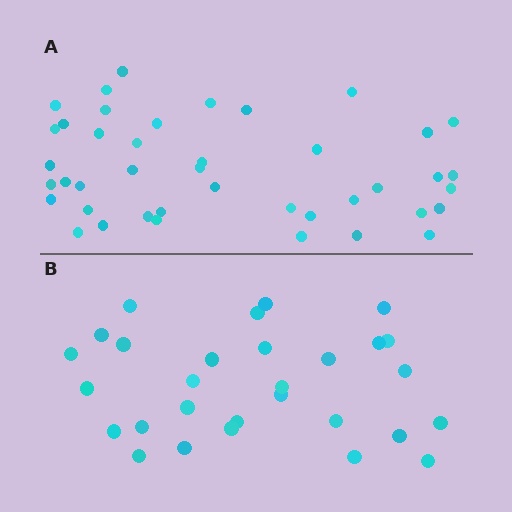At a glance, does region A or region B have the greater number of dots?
Region A (the top region) has more dots.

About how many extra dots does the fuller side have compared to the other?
Region A has approximately 15 more dots than region B.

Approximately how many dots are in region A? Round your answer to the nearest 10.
About 40 dots. (The exact count is 42, which rounds to 40.)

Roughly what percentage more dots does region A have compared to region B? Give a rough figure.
About 45% more.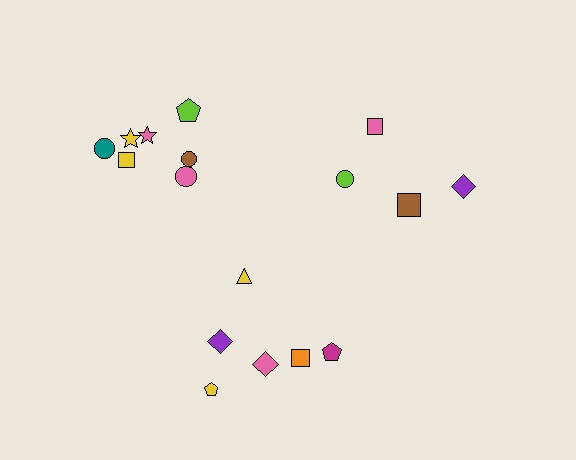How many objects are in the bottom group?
There are 6 objects.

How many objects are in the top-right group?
There are 4 objects.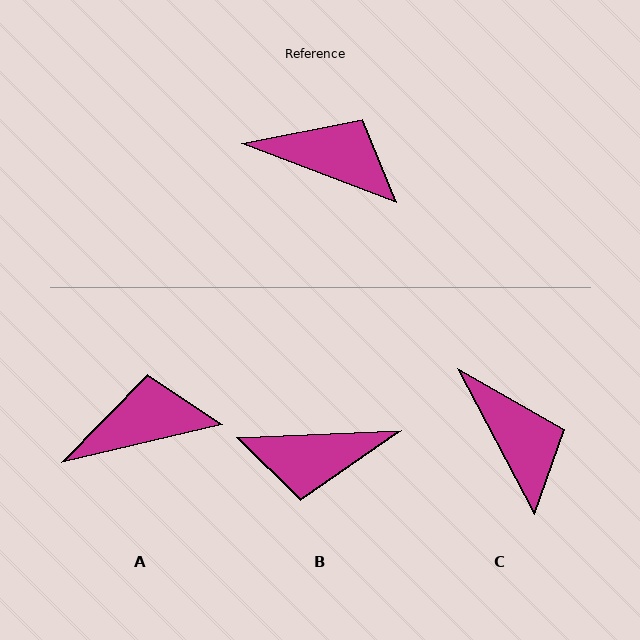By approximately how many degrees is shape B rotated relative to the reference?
Approximately 157 degrees clockwise.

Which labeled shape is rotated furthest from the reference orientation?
B, about 157 degrees away.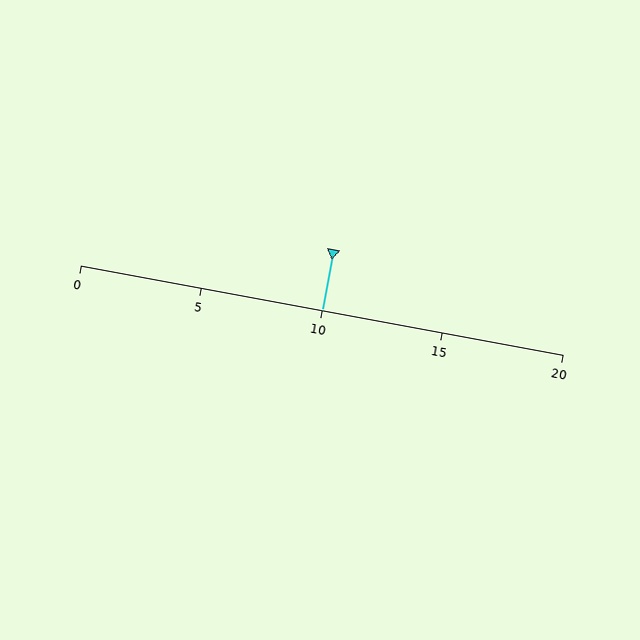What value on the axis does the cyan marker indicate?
The marker indicates approximately 10.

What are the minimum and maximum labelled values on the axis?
The axis runs from 0 to 20.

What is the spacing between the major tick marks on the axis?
The major ticks are spaced 5 apart.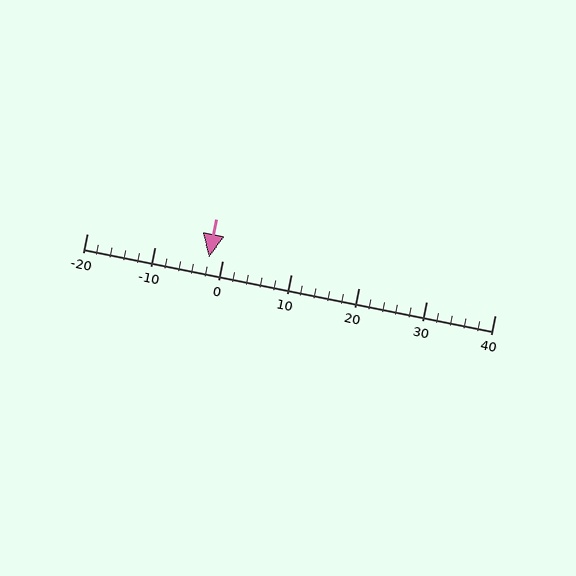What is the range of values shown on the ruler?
The ruler shows values from -20 to 40.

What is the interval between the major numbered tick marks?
The major tick marks are spaced 10 units apart.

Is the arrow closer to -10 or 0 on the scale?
The arrow is closer to 0.